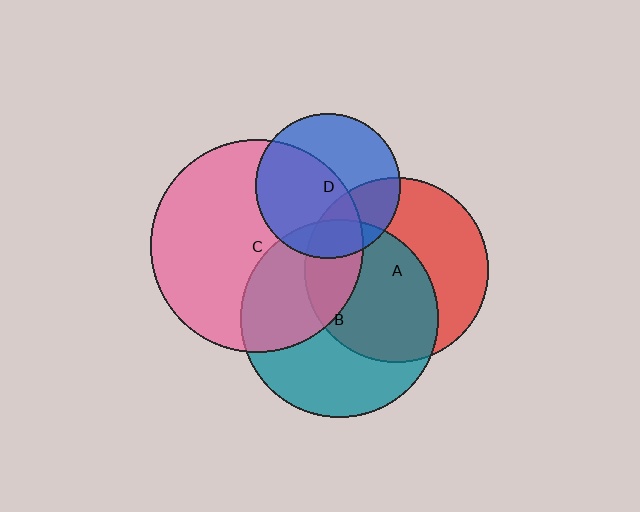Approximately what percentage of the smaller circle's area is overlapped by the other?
Approximately 15%.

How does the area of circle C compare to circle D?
Approximately 2.1 times.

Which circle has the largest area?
Circle C (pink).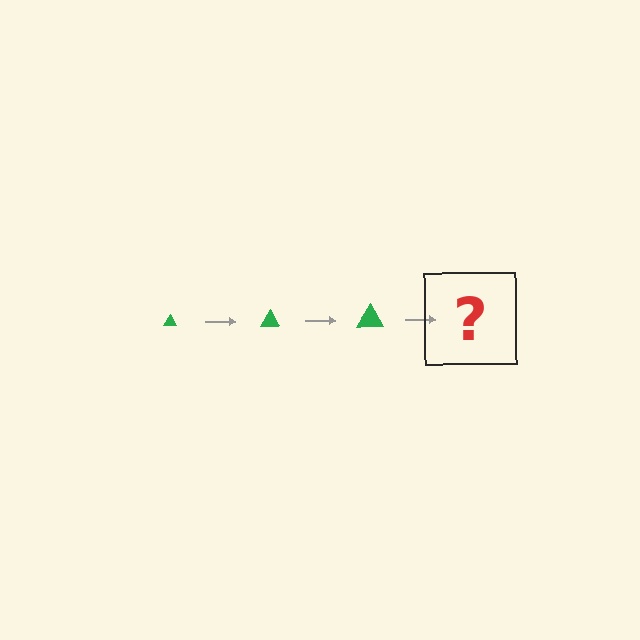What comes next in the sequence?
The next element should be a green triangle, larger than the previous one.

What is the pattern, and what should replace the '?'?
The pattern is that the triangle gets progressively larger each step. The '?' should be a green triangle, larger than the previous one.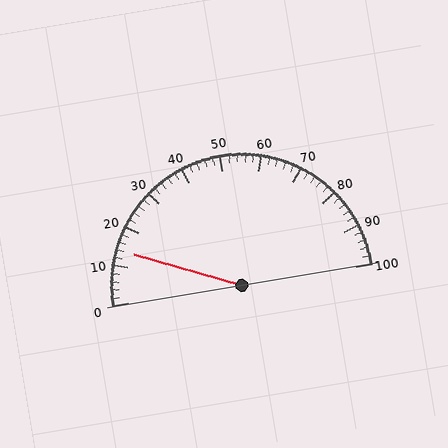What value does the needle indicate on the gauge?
The needle indicates approximately 14.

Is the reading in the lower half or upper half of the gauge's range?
The reading is in the lower half of the range (0 to 100).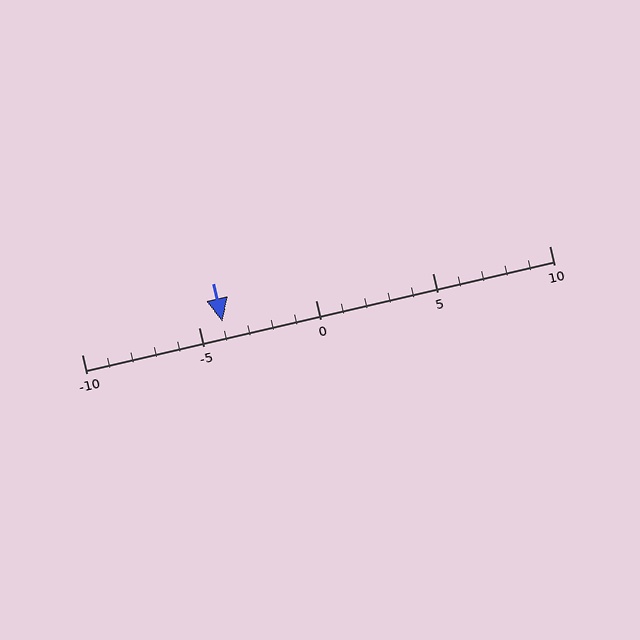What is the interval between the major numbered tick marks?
The major tick marks are spaced 5 units apart.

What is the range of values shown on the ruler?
The ruler shows values from -10 to 10.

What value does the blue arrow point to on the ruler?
The blue arrow points to approximately -4.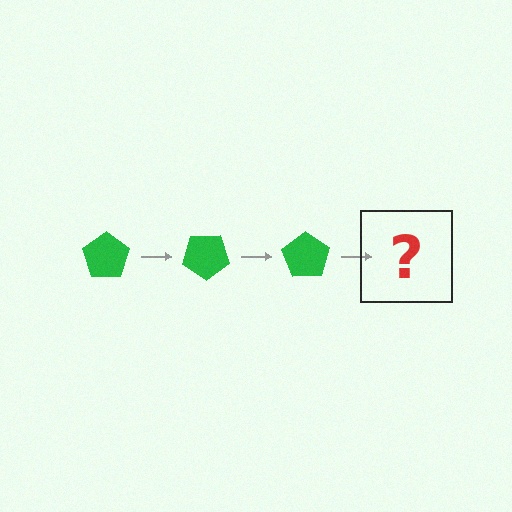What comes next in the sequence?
The next element should be a green pentagon rotated 105 degrees.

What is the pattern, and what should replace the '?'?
The pattern is that the pentagon rotates 35 degrees each step. The '?' should be a green pentagon rotated 105 degrees.